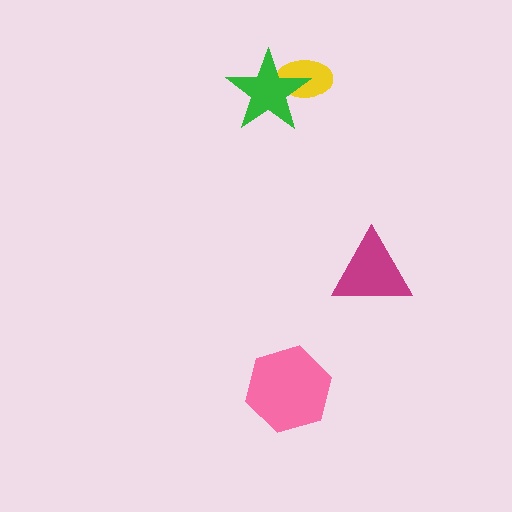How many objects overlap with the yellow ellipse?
1 object overlaps with the yellow ellipse.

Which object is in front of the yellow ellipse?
The green star is in front of the yellow ellipse.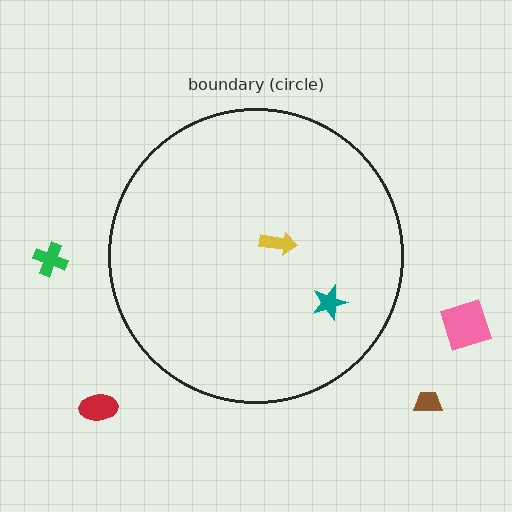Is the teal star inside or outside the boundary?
Inside.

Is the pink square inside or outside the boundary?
Outside.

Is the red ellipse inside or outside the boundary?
Outside.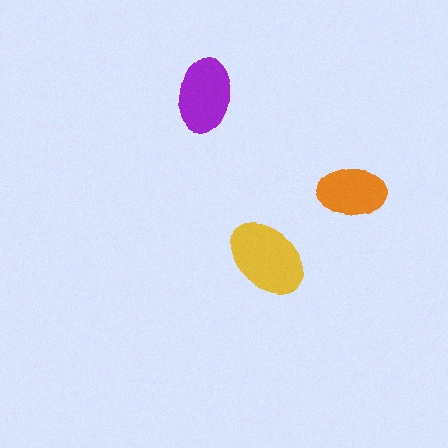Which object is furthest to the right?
The orange ellipse is rightmost.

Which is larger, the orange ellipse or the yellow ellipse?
The yellow one.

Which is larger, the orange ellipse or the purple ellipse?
The purple one.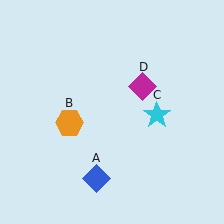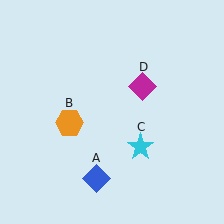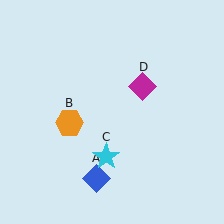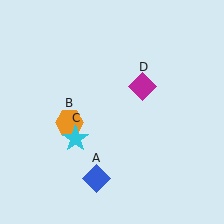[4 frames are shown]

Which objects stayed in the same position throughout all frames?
Blue diamond (object A) and orange hexagon (object B) and magenta diamond (object D) remained stationary.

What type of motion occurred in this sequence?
The cyan star (object C) rotated clockwise around the center of the scene.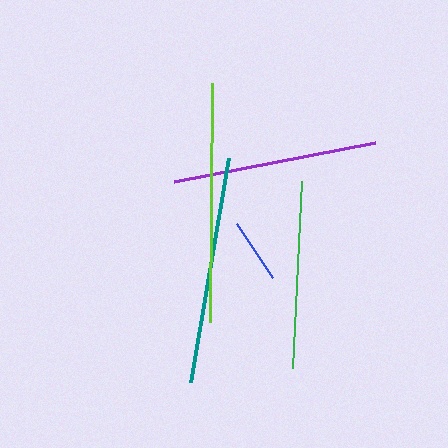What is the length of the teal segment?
The teal segment is approximately 227 pixels long.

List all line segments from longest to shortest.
From longest to shortest: lime, teal, purple, green, blue.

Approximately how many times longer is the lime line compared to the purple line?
The lime line is approximately 1.2 times the length of the purple line.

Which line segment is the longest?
The lime line is the longest at approximately 239 pixels.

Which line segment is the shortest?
The blue line is the shortest at approximately 65 pixels.